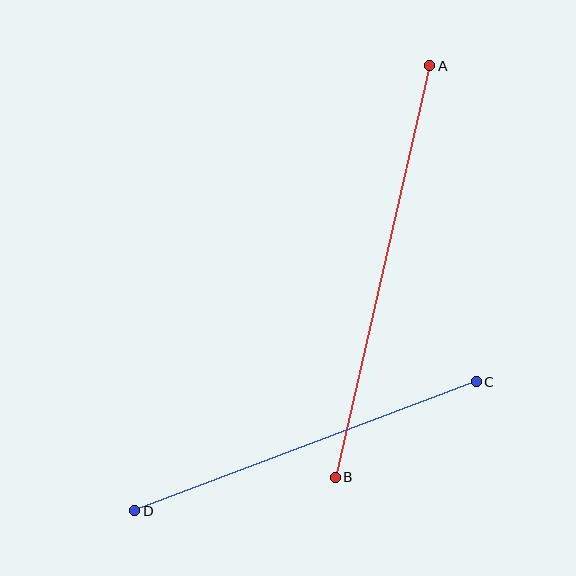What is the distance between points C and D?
The distance is approximately 365 pixels.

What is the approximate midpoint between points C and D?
The midpoint is at approximately (305, 446) pixels.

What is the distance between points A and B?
The distance is approximately 422 pixels.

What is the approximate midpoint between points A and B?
The midpoint is at approximately (382, 272) pixels.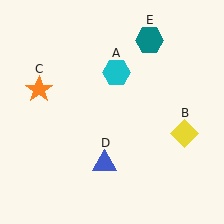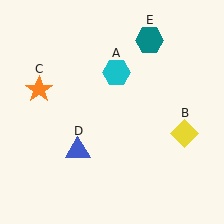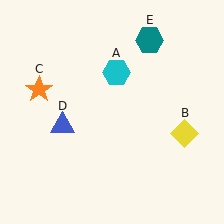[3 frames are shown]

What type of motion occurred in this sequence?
The blue triangle (object D) rotated clockwise around the center of the scene.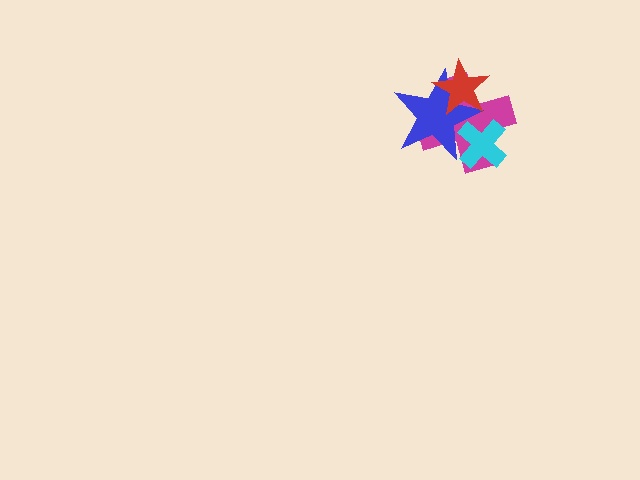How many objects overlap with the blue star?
3 objects overlap with the blue star.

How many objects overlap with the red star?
2 objects overlap with the red star.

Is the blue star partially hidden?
Yes, it is partially covered by another shape.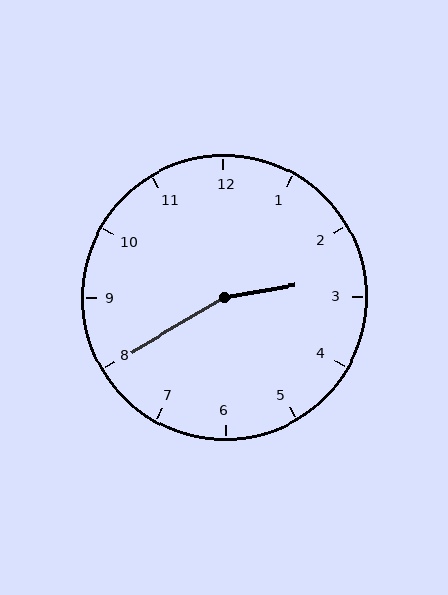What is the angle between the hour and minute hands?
Approximately 160 degrees.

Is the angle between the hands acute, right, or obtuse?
It is obtuse.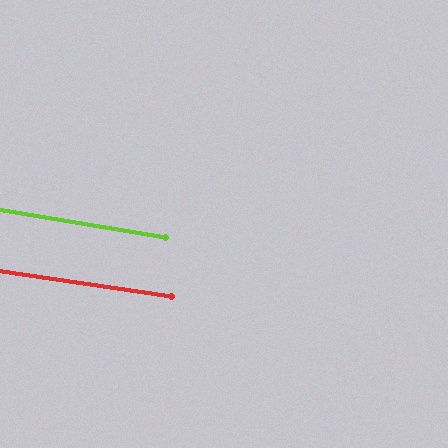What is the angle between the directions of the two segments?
Approximately 1 degree.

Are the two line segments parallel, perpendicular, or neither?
Parallel — their directions differ by only 1.2°.